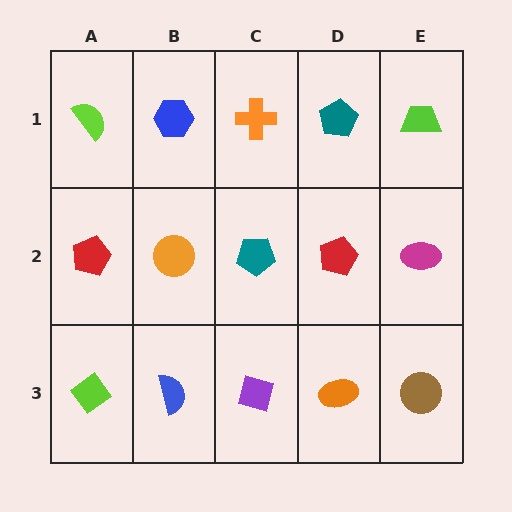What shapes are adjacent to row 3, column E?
A magenta ellipse (row 2, column E), an orange ellipse (row 3, column D).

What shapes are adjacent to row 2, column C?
An orange cross (row 1, column C), a purple diamond (row 3, column C), an orange circle (row 2, column B), a red pentagon (row 2, column D).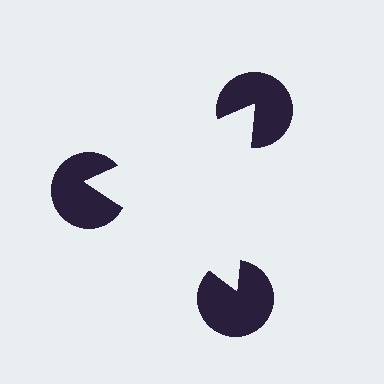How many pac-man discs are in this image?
There are 3 — one at each vertex of the illusory triangle.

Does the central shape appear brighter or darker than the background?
It typically appears slightly brighter than the background, even though no actual brightness change is drawn.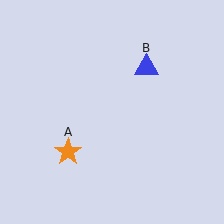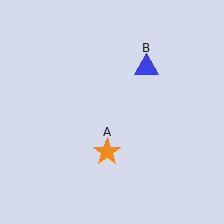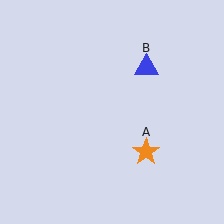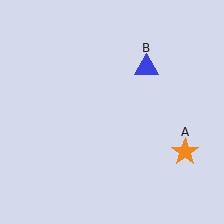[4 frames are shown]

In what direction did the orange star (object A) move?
The orange star (object A) moved right.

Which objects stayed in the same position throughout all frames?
Blue triangle (object B) remained stationary.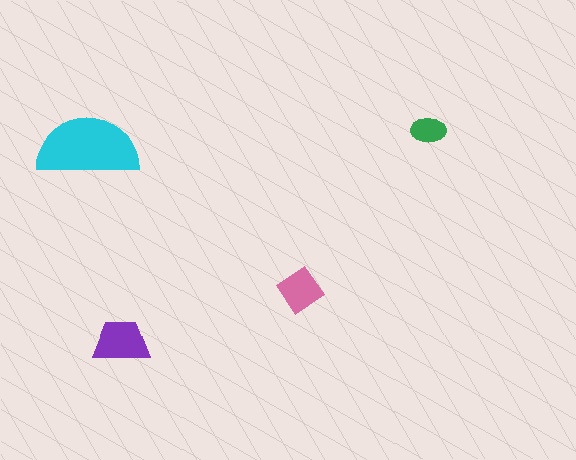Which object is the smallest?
The green ellipse.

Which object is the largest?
The cyan semicircle.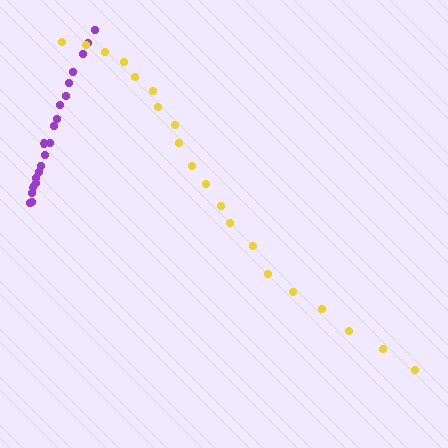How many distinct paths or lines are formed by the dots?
There are 2 distinct paths.